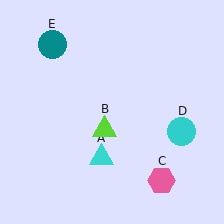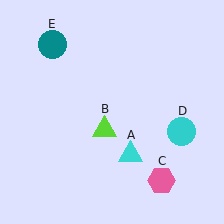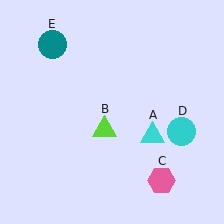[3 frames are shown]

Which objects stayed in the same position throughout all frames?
Lime triangle (object B) and pink hexagon (object C) and cyan circle (object D) and teal circle (object E) remained stationary.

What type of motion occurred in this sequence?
The cyan triangle (object A) rotated counterclockwise around the center of the scene.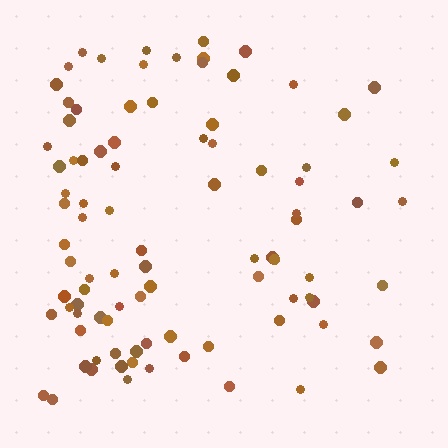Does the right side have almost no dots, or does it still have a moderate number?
Still a moderate number, just noticeably fewer than the left.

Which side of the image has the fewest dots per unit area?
The right.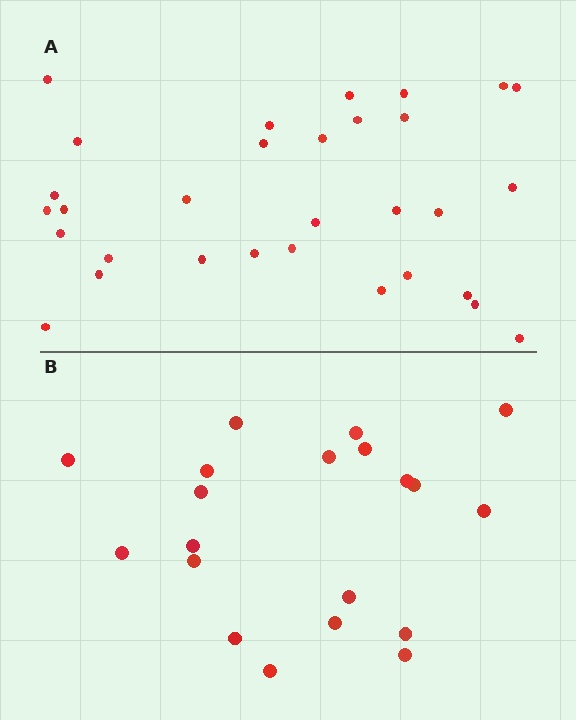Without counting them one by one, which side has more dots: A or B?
Region A (the top region) has more dots.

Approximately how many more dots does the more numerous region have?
Region A has roughly 12 or so more dots than region B.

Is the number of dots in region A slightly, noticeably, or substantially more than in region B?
Region A has substantially more. The ratio is roughly 1.6 to 1.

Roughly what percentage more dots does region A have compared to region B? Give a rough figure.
About 55% more.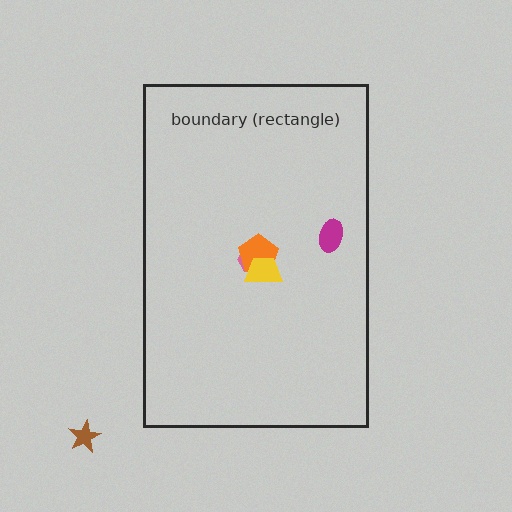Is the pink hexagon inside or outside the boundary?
Inside.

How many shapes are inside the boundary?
4 inside, 1 outside.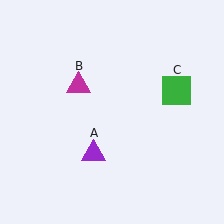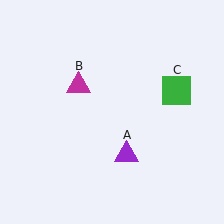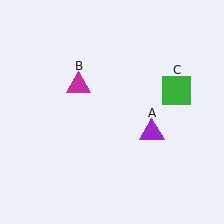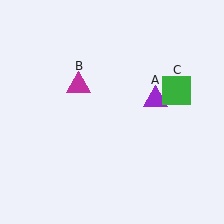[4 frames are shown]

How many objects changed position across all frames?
1 object changed position: purple triangle (object A).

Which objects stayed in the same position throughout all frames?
Magenta triangle (object B) and green square (object C) remained stationary.